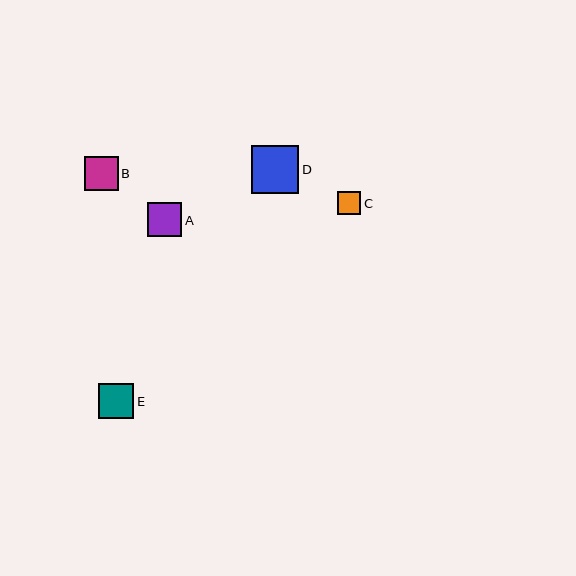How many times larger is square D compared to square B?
Square D is approximately 1.4 times the size of square B.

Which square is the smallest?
Square C is the smallest with a size of approximately 23 pixels.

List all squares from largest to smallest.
From largest to smallest: D, E, A, B, C.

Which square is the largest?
Square D is the largest with a size of approximately 48 pixels.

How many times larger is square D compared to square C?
Square D is approximately 2.1 times the size of square C.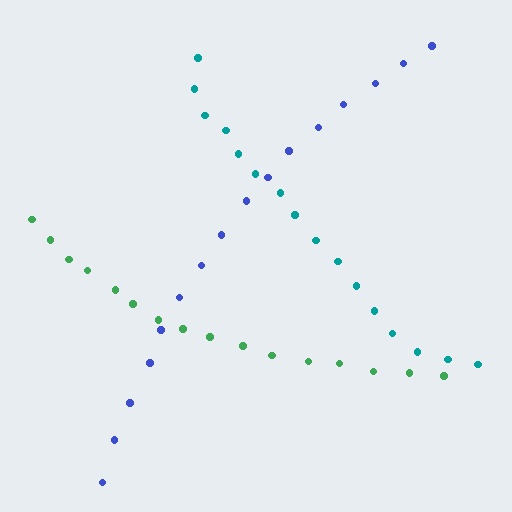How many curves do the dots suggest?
There are 3 distinct paths.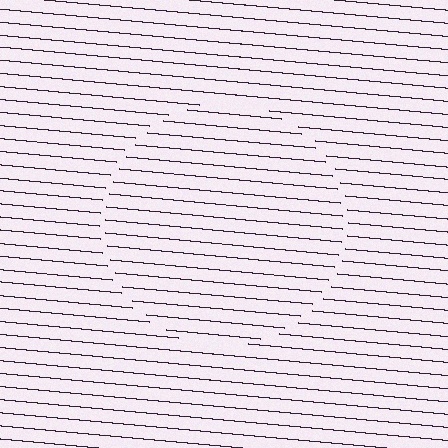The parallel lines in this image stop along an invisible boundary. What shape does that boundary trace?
An illusory circle. The interior of the shape contains the same grating, shifted by half a period — the contour is defined by the phase discontinuity where line-ends from the inner and outer gratings abut.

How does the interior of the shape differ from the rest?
The interior of the shape contains the same grating, shifted by half a period — the contour is defined by the phase discontinuity where line-ends from the inner and outer gratings abut.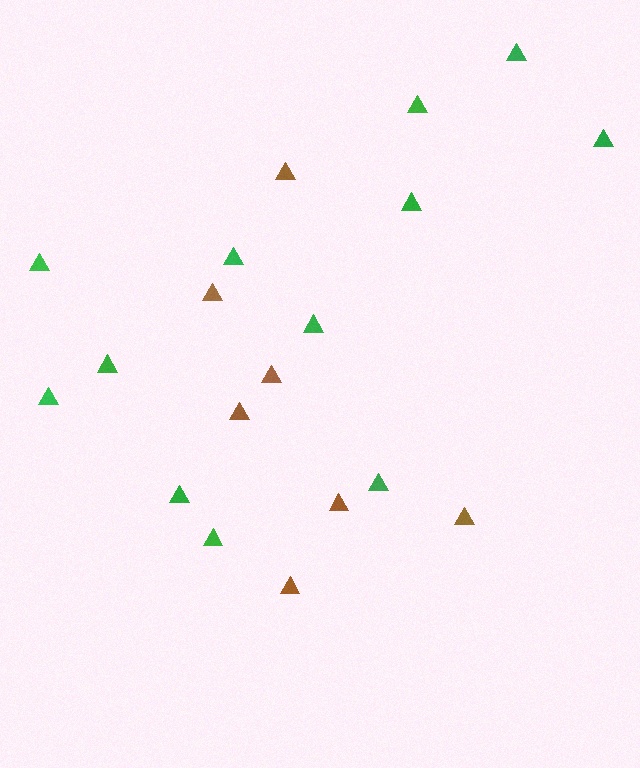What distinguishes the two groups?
There are 2 groups: one group of brown triangles (7) and one group of green triangles (12).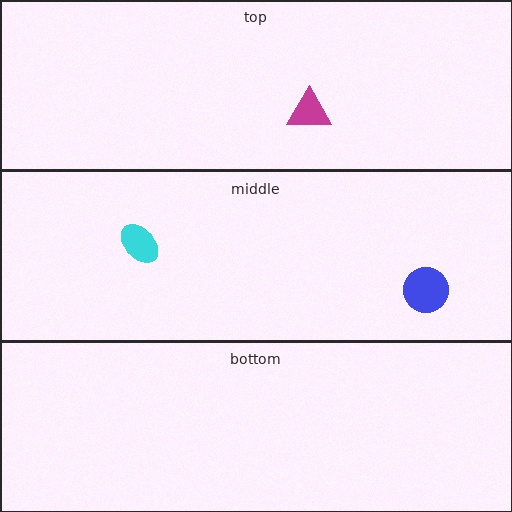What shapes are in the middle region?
The cyan ellipse, the blue circle.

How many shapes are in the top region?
1.